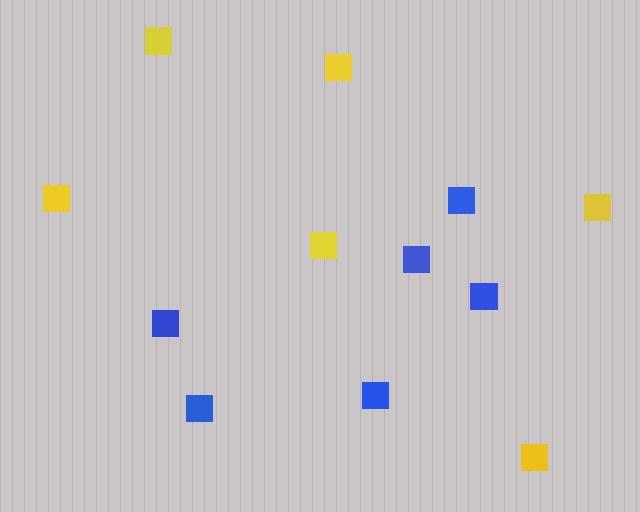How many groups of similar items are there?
There are 2 groups: one group of blue squares (6) and one group of yellow squares (6).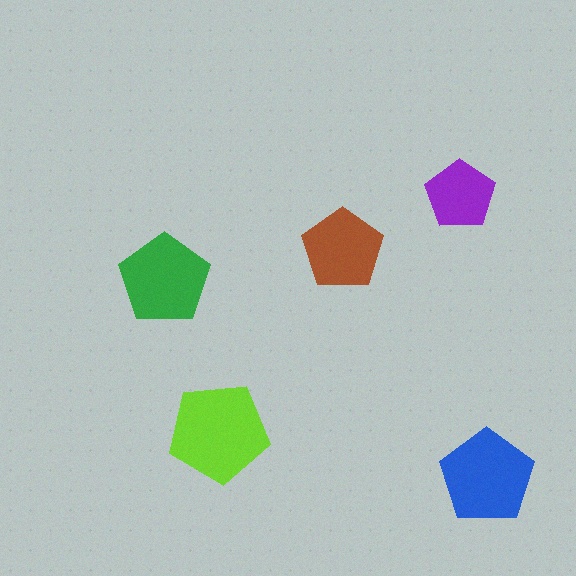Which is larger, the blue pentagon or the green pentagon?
The blue one.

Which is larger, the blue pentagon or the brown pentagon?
The blue one.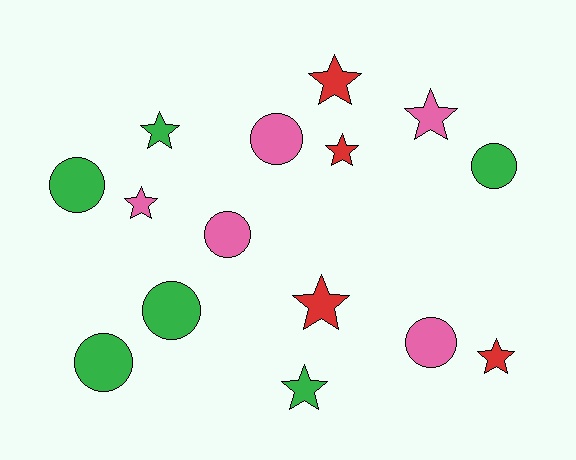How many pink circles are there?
There are 3 pink circles.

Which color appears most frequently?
Green, with 6 objects.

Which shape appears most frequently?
Star, with 8 objects.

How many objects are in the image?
There are 15 objects.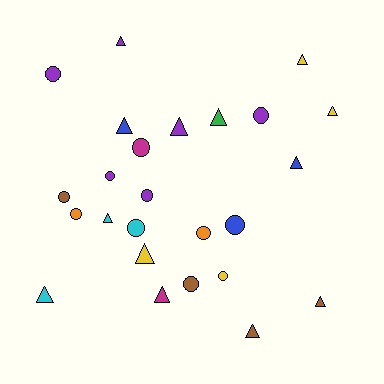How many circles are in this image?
There are 12 circles.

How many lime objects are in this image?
There are no lime objects.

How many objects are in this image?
There are 25 objects.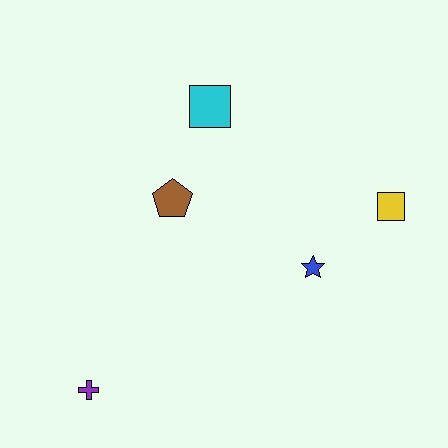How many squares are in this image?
There are 2 squares.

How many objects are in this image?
There are 5 objects.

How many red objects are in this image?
There are no red objects.